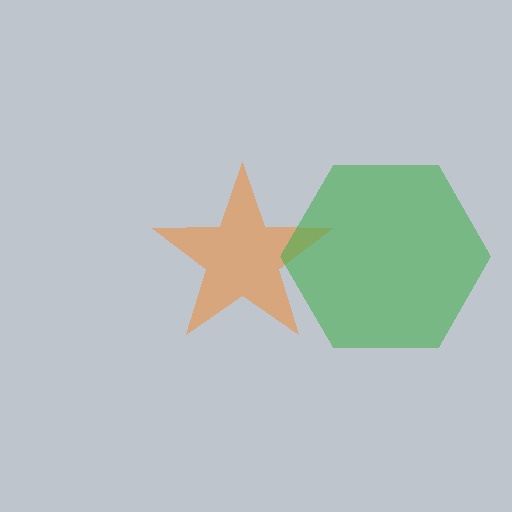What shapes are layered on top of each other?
The layered shapes are: an orange star, a green hexagon.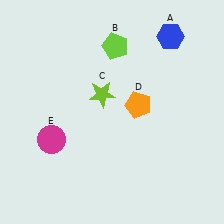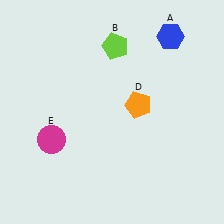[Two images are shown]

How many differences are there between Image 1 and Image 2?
There is 1 difference between the two images.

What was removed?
The lime star (C) was removed in Image 2.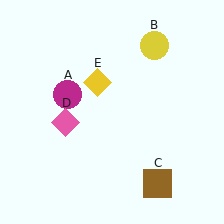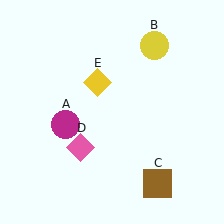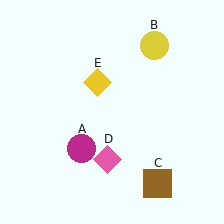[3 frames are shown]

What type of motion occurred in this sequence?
The magenta circle (object A), pink diamond (object D) rotated counterclockwise around the center of the scene.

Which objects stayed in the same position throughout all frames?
Yellow circle (object B) and brown square (object C) and yellow diamond (object E) remained stationary.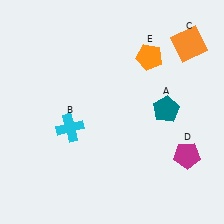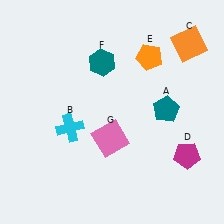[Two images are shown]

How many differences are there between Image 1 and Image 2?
There are 2 differences between the two images.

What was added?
A teal hexagon (F), a pink square (G) were added in Image 2.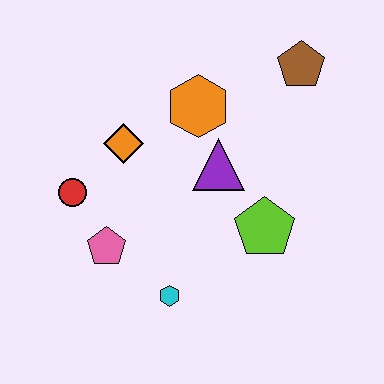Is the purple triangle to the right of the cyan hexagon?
Yes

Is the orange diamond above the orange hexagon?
No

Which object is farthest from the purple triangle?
The red circle is farthest from the purple triangle.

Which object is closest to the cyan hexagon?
The pink pentagon is closest to the cyan hexagon.